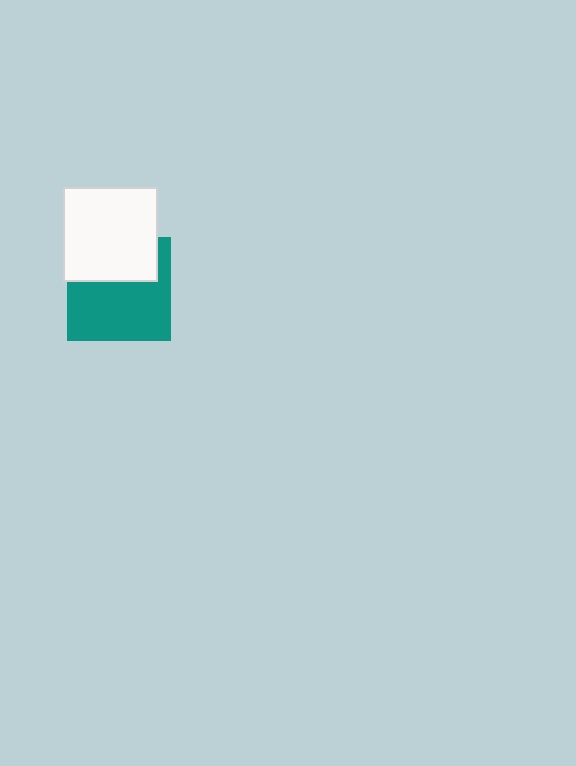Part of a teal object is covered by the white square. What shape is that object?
It is a square.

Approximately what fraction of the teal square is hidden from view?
Roughly 37% of the teal square is hidden behind the white square.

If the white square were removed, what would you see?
You would see the complete teal square.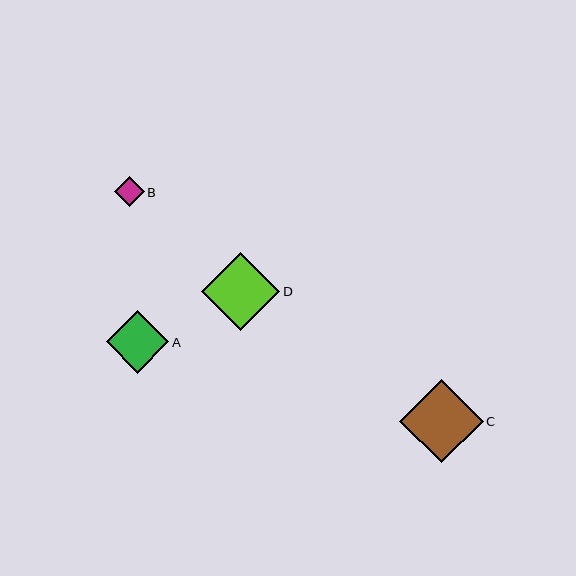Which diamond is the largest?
Diamond C is the largest with a size of approximately 83 pixels.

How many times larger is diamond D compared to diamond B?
Diamond D is approximately 2.6 times the size of diamond B.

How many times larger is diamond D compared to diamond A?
Diamond D is approximately 1.2 times the size of diamond A.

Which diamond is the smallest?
Diamond B is the smallest with a size of approximately 30 pixels.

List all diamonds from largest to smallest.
From largest to smallest: C, D, A, B.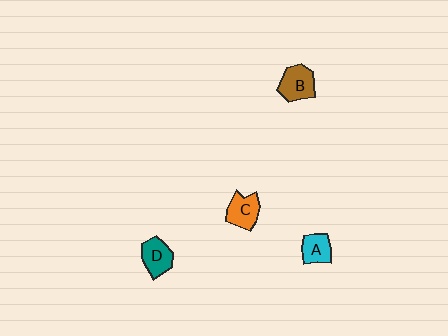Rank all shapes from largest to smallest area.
From largest to smallest: B (brown), C (orange), D (teal), A (cyan).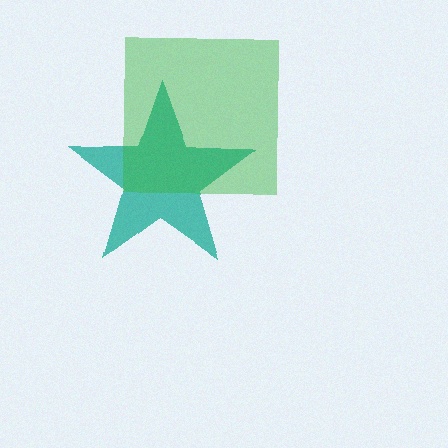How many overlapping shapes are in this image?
There are 2 overlapping shapes in the image.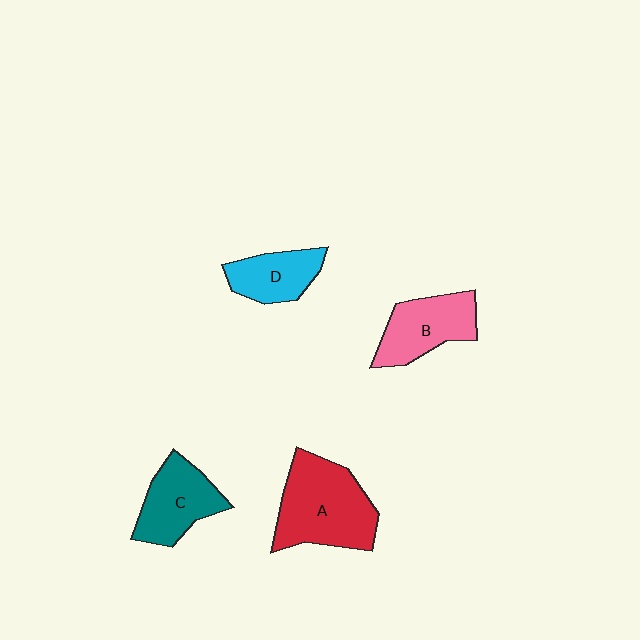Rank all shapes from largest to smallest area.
From largest to smallest: A (red), B (pink), C (teal), D (cyan).